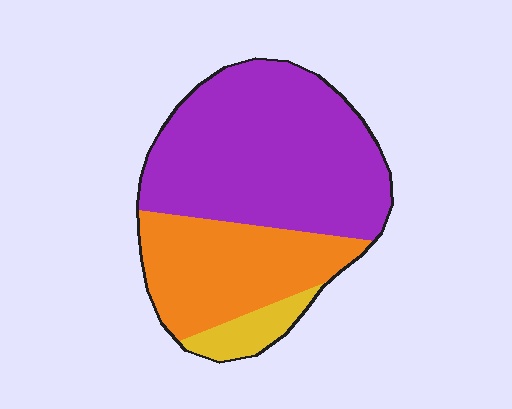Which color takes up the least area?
Yellow, at roughly 10%.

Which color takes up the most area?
Purple, at roughly 60%.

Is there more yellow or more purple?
Purple.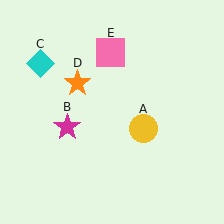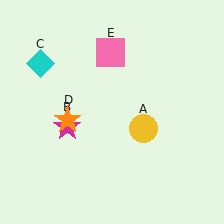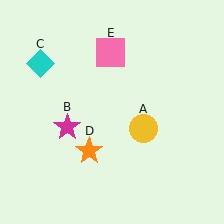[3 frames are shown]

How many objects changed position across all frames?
1 object changed position: orange star (object D).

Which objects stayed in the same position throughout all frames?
Yellow circle (object A) and magenta star (object B) and cyan diamond (object C) and pink square (object E) remained stationary.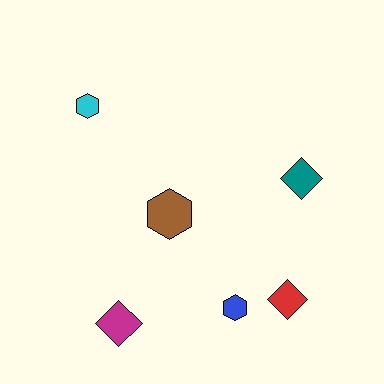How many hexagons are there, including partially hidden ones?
There are 3 hexagons.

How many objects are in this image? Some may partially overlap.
There are 6 objects.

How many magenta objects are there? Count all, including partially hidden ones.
There is 1 magenta object.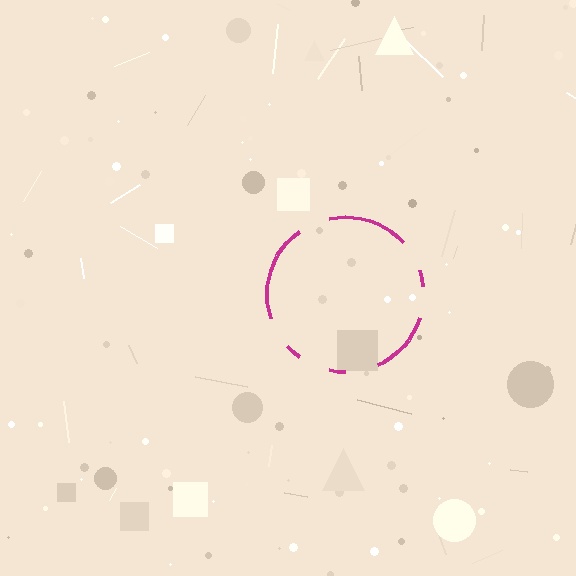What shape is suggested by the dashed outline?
The dashed outline suggests a circle.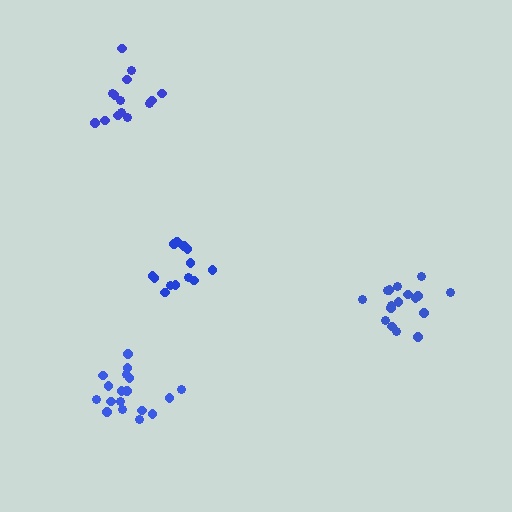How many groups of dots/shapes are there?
There are 4 groups.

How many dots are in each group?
Group 1: 18 dots, Group 2: 13 dots, Group 3: 17 dots, Group 4: 14 dots (62 total).